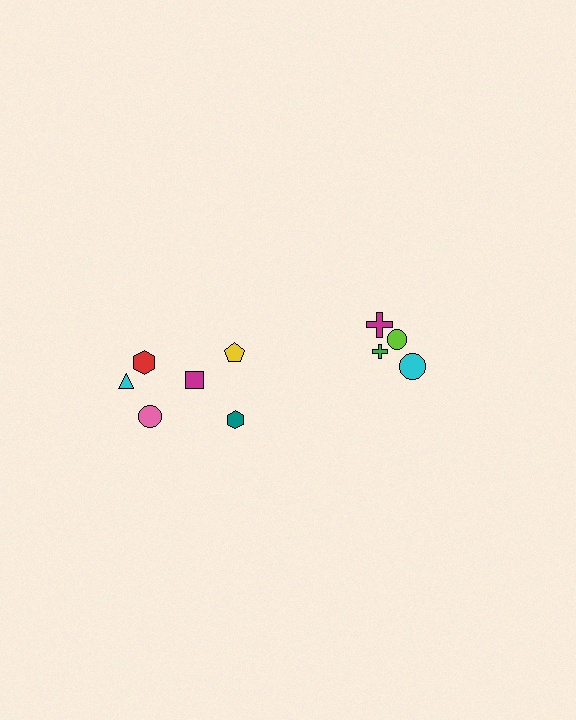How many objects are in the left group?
There are 6 objects.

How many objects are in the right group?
There are 4 objects.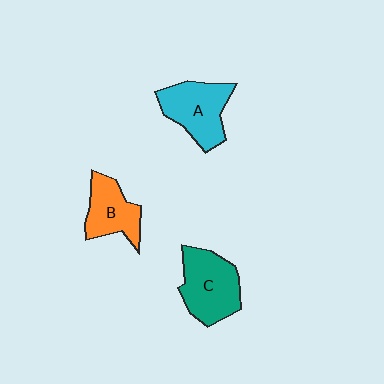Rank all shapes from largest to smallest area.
From largest to smallest: C (teal), A (cyan), B (orange).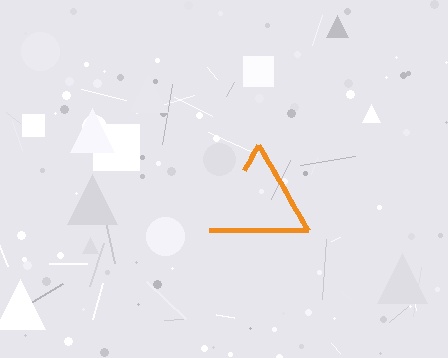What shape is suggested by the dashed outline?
The dashed outline suggests a triangle.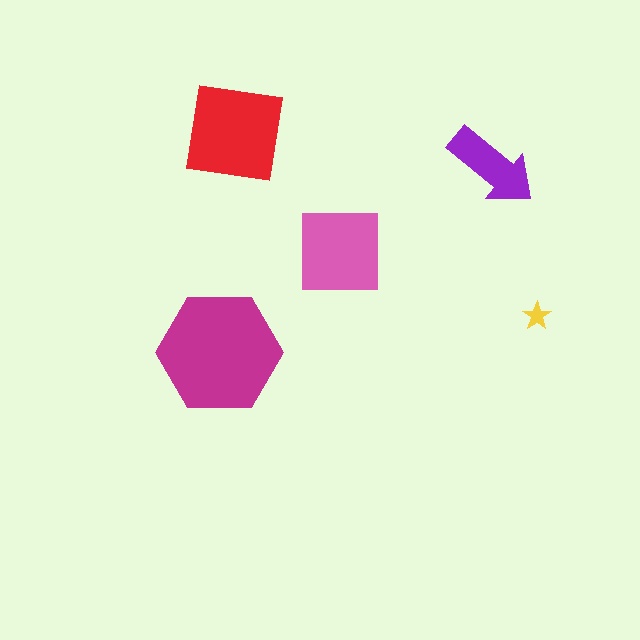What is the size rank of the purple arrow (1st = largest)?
4th.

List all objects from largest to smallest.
The magenta hexagon, the red square, the pink square, the purple arrow, the yellow star.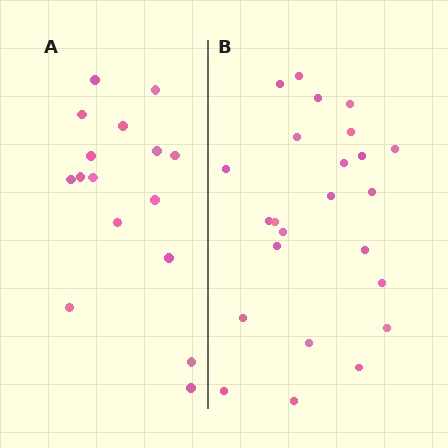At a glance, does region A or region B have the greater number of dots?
Region B (the right region) has more dots.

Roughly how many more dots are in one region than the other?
Region B has roughly 8 or so more dots than region A.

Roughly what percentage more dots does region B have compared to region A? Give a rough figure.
About 50% more.